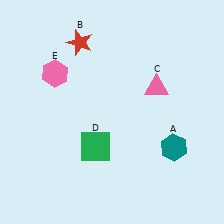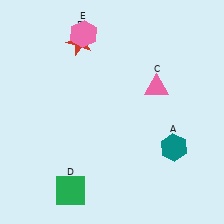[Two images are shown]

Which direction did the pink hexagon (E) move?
The pink hexagon (E) moved up.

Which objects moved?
The objects that moved are: the green square (D), the pink hexagon (E).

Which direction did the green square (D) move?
The green square (D) moved down.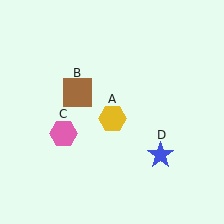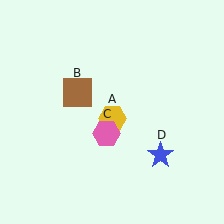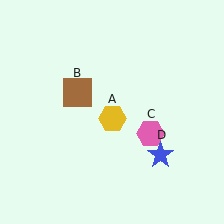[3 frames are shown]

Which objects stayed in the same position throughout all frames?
Yellow hexagon (object A) and brown square (object B) and blue star (object D) remained stationary.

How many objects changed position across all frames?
1 object changed position: pink hexagon (object C).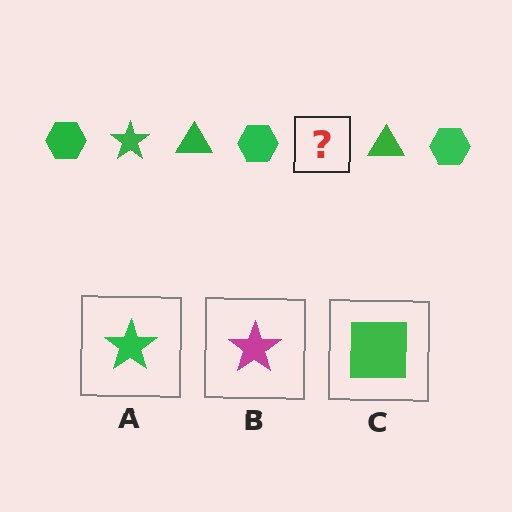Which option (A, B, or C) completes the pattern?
A.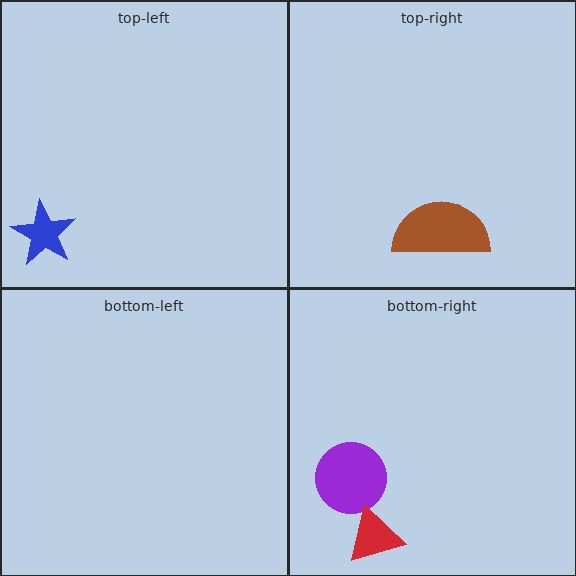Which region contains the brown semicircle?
The top-right region.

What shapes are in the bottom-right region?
The purple circle, the red triangle.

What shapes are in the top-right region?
The brown semicircle.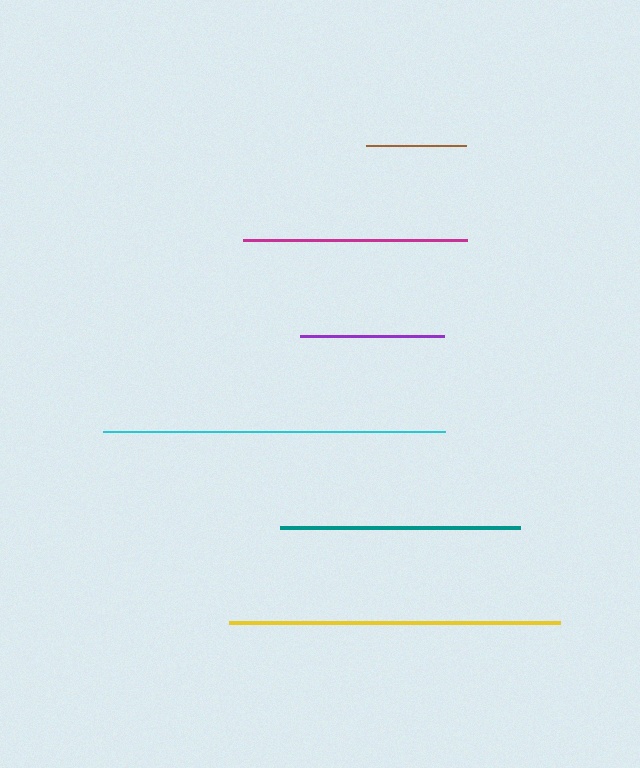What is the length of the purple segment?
The purple segment is approximately 144 pixels long.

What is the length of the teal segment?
The teal segment is approximately 240 pixels long.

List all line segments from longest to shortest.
From longest to shortest: cyan, yellow, teal, magenta, purple, brown.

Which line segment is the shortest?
The brown line is the shortest at approximately 101 pixels.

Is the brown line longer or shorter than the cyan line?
The cyan line is longer than the brown line.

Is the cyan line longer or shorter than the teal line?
The cyan line is longer than the teal line.